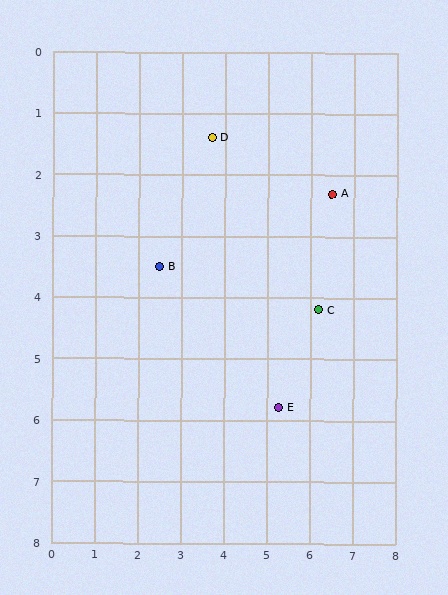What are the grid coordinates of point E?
Point E is at approximately (5.3, 5.8).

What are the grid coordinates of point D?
Point D is at approximately (3.7, 1.4).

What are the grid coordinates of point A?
Point A is at approximately (6.5, 2.3).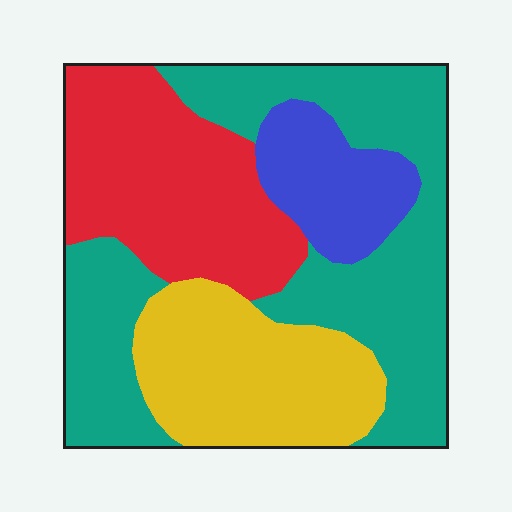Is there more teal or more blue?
Teal.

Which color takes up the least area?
Blue, at roughly 10%.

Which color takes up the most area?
Teal, at roughly 40%.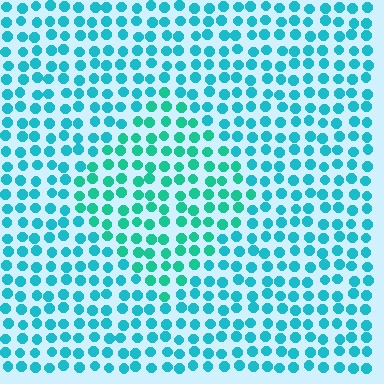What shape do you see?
I see a diamond.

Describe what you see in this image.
The image is filled with small cyan elements in a uniform arrangement. A diamond-shaped region is visible where the elements are tinted to a slightly different hue, forming a subtle color boundary.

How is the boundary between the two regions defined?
The boundary is defined purely by a slight shift in hue (about 23 degrees). Spacing, size, and orientation are identical on both sides.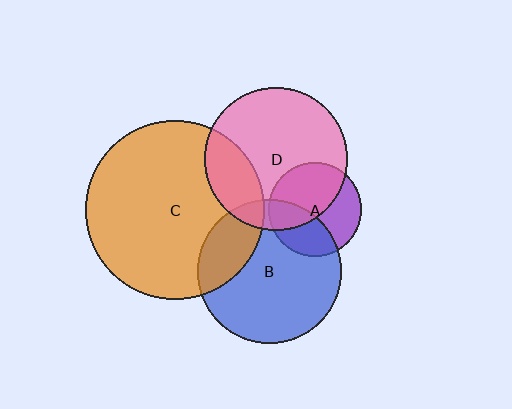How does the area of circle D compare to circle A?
Approximately 2.3 times.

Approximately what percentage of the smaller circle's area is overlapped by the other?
Approximately 10%.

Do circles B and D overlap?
Yes.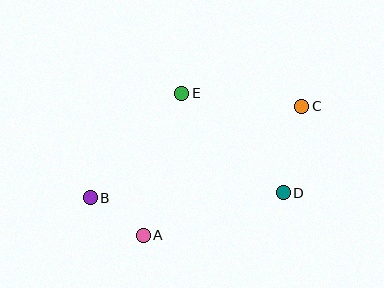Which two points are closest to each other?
Points A and B are closest to each other.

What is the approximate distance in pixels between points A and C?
The distance between A and C is approximately 204 pixels.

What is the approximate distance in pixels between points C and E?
The distance between C and E is approximately 121 pixels.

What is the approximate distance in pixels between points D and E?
The distance between D and E is approximately 142 pixels.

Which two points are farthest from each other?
Points B and C are farthest from each other.